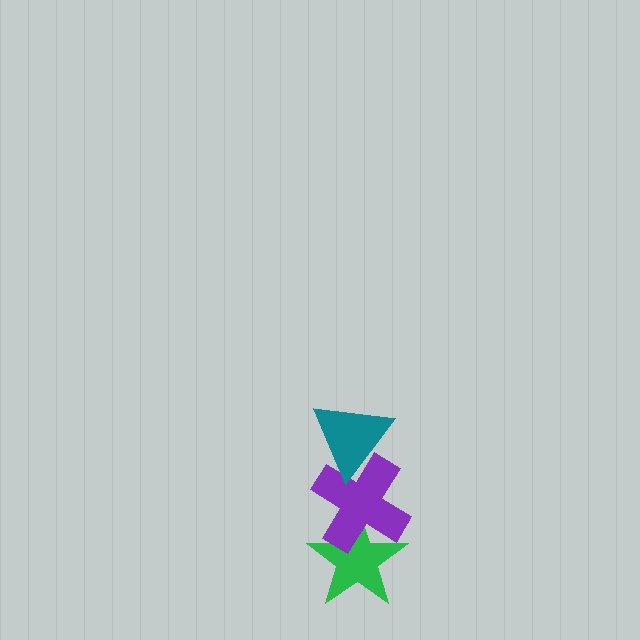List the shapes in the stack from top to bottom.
From top to bottom: the teal triangle, the purple cross, the green star.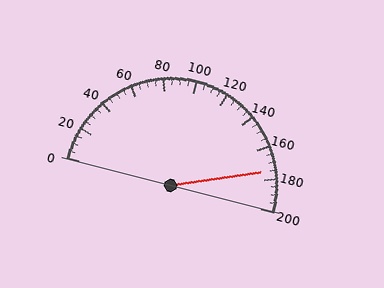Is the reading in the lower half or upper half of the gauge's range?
The reading is in the upper half of the range (0 to 200).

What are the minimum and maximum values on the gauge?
The gauge ranges from 0 to 200.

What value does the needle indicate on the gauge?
The needle indicates approximately 175.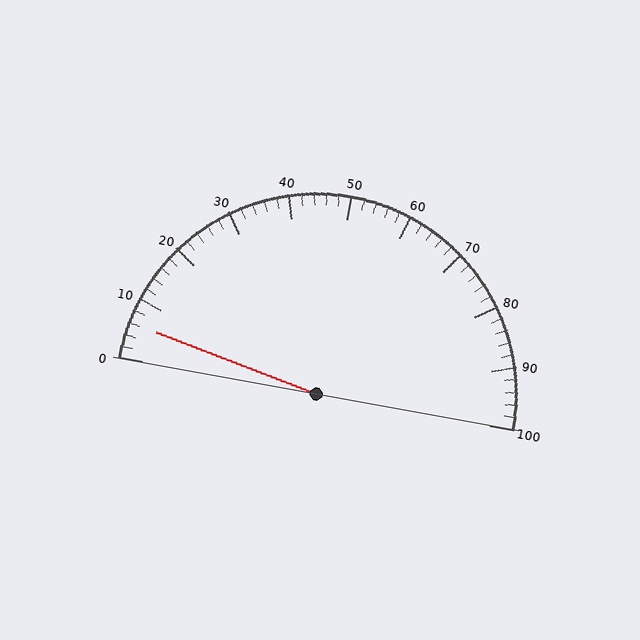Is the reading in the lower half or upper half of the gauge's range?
The reading is in the lower half of the range (0 to 100).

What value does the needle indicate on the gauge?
The needle indicates approximately 6.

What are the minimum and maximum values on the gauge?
The gauge ranges from 0 to 100.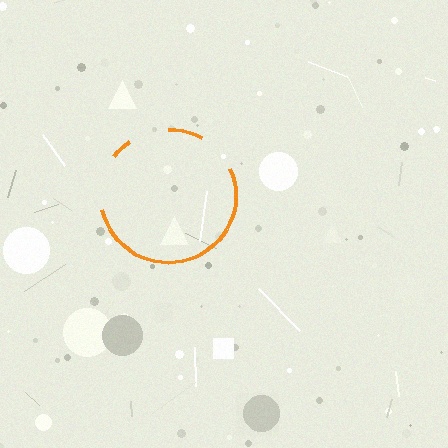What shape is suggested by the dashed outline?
The dashed outline suggests a circle.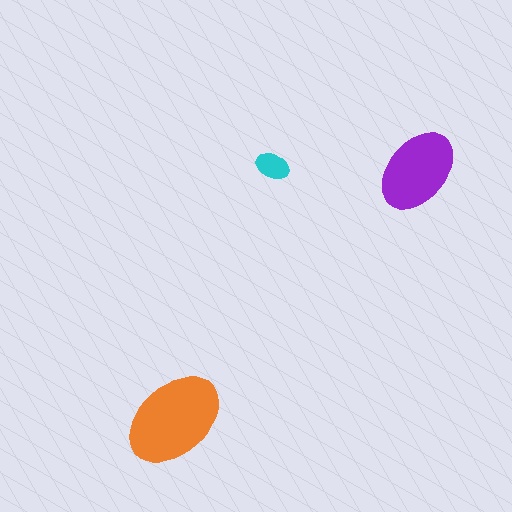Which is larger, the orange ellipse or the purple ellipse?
The orange one.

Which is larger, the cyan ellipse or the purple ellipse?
The purple one.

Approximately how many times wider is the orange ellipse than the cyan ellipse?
About 3 times wider.